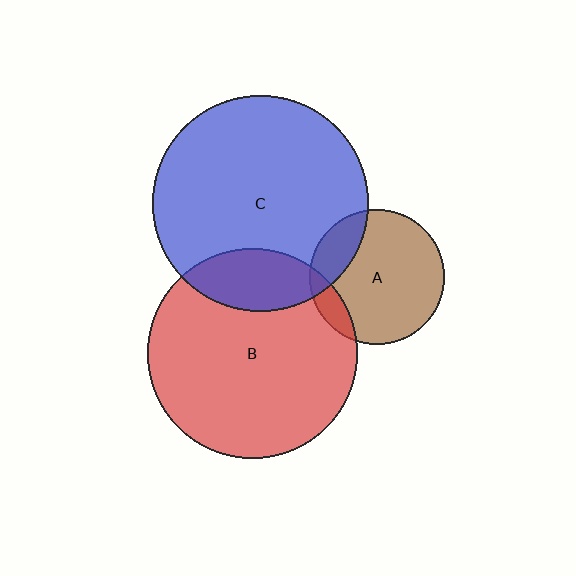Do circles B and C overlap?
Yes.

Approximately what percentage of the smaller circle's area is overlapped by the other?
Approximately 20%.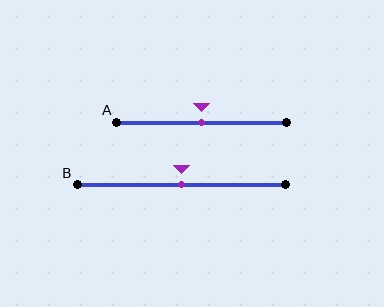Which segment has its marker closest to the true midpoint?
Segment A has its marker closest to the true midpoint.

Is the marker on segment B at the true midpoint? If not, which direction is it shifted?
Yes, the marker on segment B is at the true midpoint.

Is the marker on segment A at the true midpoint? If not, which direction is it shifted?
Yes, the marker on segment A is at the true midpoint.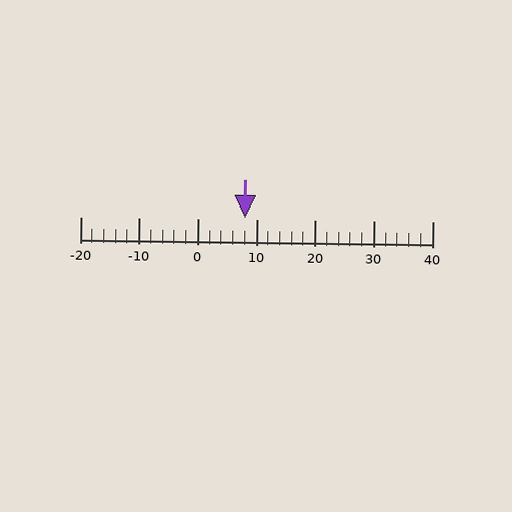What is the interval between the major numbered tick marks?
The major tick marks are spaced 10 units apart.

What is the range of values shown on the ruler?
The ruler shows values from -20 to 40.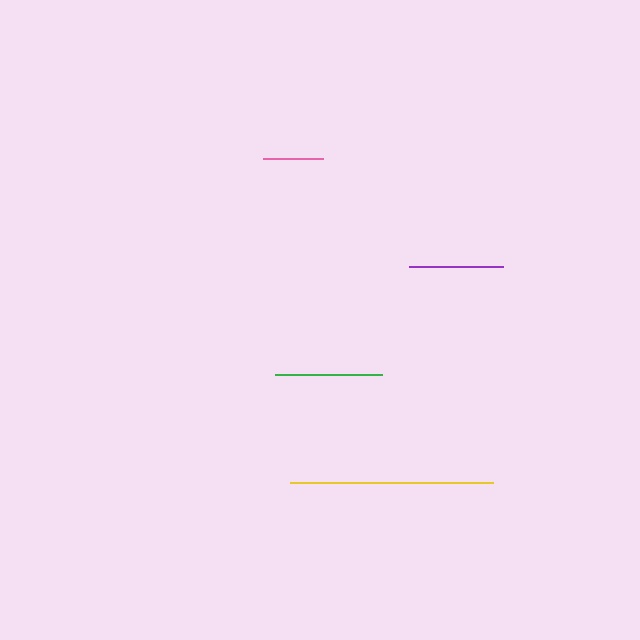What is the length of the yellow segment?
The yellow segment is approximately 203 pixels long.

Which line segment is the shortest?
The pink line is the shortest at approximately 61 pixels.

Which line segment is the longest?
The yellow line is the longest at approximately 203 pixels.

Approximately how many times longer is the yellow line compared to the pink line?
The yellow line is approximately 3.3 times the length of the pink line.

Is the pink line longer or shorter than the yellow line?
The yellow line is longer than the pink line.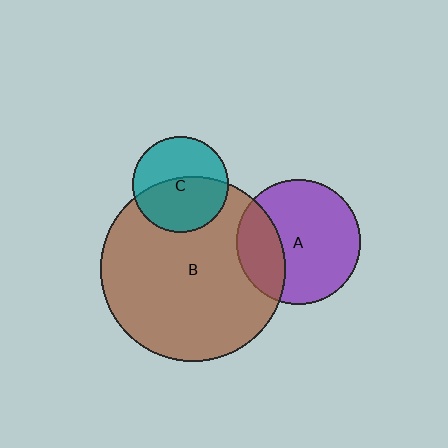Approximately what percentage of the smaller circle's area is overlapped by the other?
Approximately 30%.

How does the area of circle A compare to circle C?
Approximately 1.7 times.